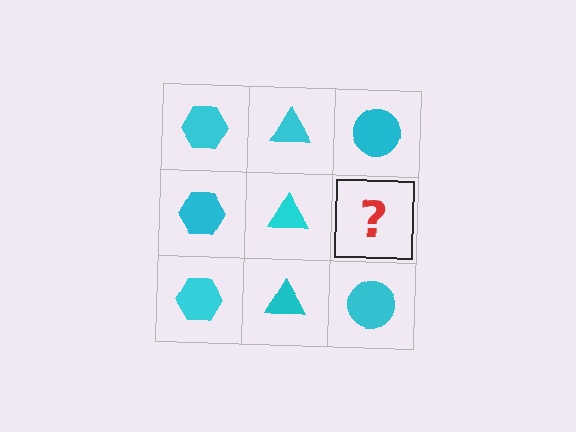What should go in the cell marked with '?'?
The missing cell should contain a cyan circle.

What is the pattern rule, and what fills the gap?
The rule is that each column has a consistent shape. The gap should be filled with a cyan circle.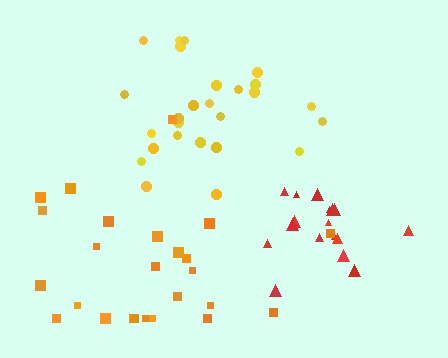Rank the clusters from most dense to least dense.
red, yellow, orange.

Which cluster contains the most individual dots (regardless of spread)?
Yellow (26).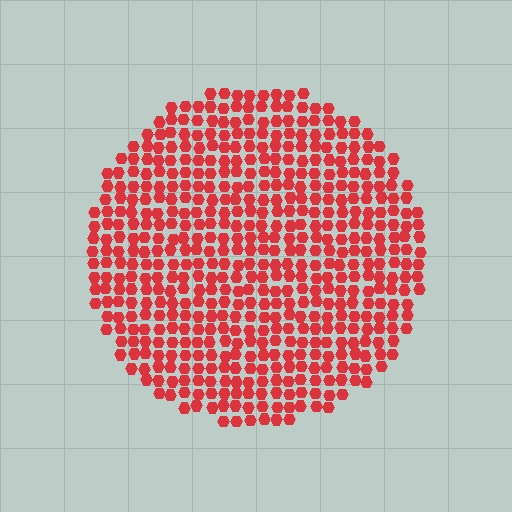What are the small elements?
The small elements are hexagons.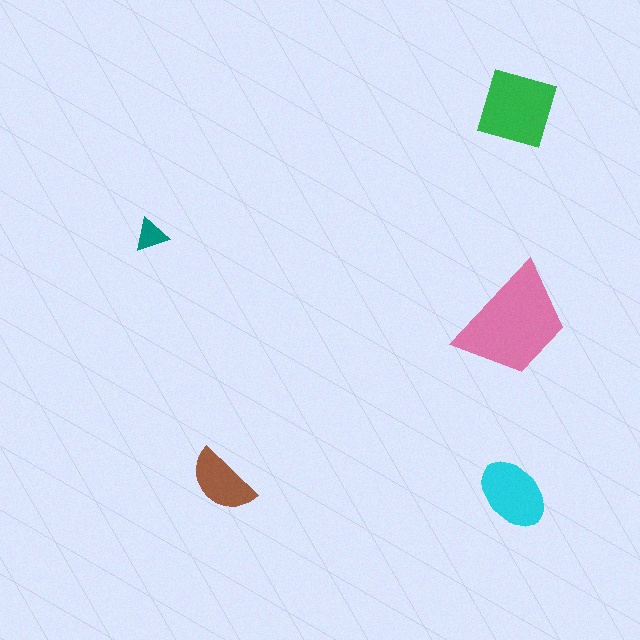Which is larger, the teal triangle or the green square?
The green square.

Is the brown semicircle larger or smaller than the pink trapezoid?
Smaller.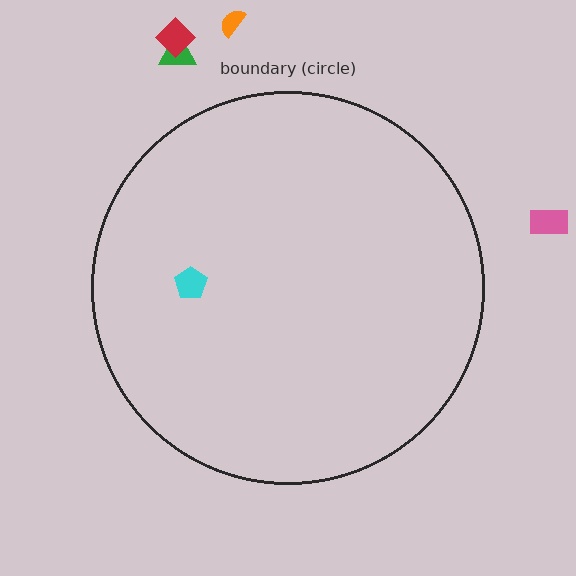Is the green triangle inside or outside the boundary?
Outside.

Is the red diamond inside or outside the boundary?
Outside.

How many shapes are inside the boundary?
1 inside, 4 outside.